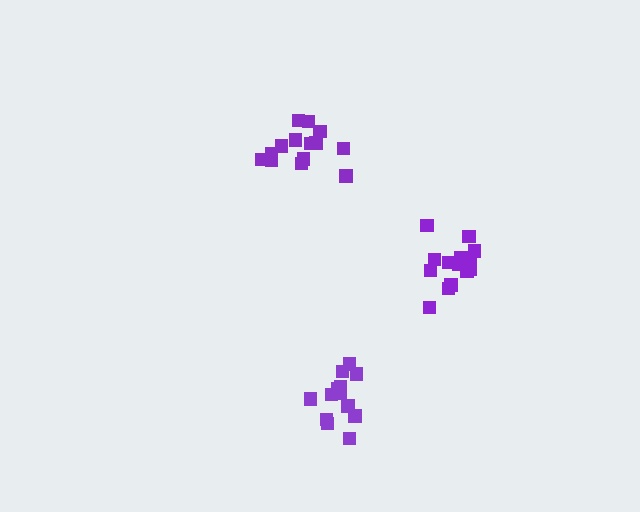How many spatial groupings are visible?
There are 3 spatial groupings.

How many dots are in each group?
Group 1: 14 dots, Group 2: 14 dots, Group 3: 13 dots (41 total).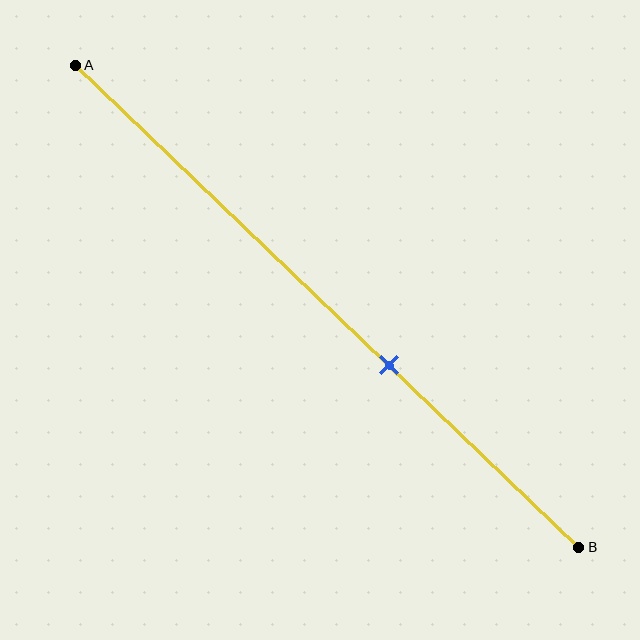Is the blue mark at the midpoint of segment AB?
No, the mark is at about 60% from A, not at the 50% midpoint.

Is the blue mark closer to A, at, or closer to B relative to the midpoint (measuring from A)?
The blue mark is closer to point B than the midpoint of segment AB.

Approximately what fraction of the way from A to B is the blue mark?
The blue mark is approximately 60% of the way from A to B.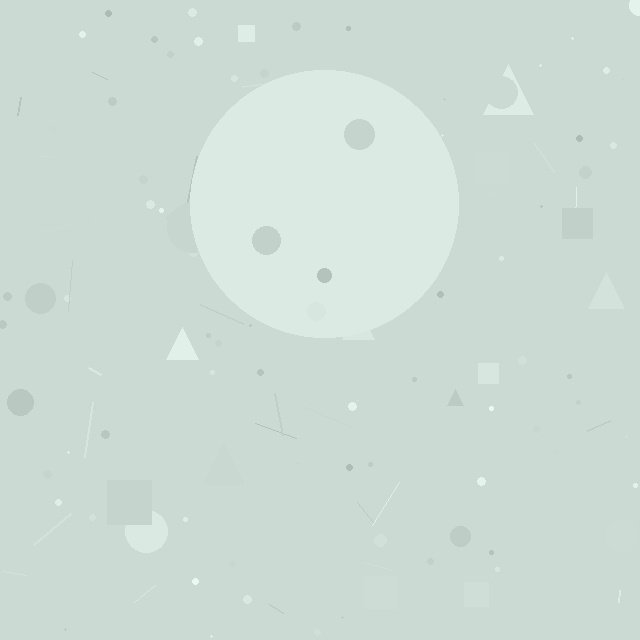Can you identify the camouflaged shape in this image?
The camouflaged shape is a circle.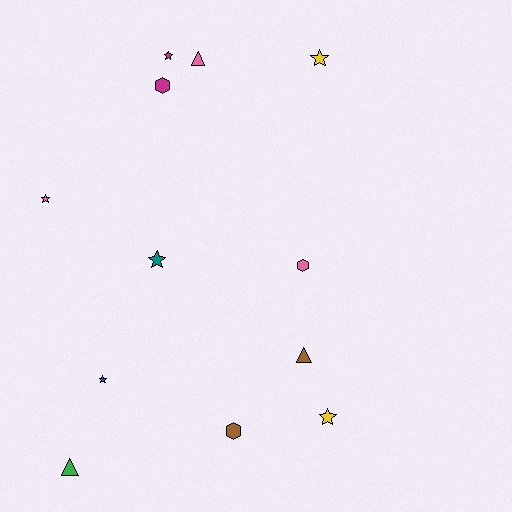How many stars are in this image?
There are 6 stars.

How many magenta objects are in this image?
There are 2 magenta objects.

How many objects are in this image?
There are 12 objects.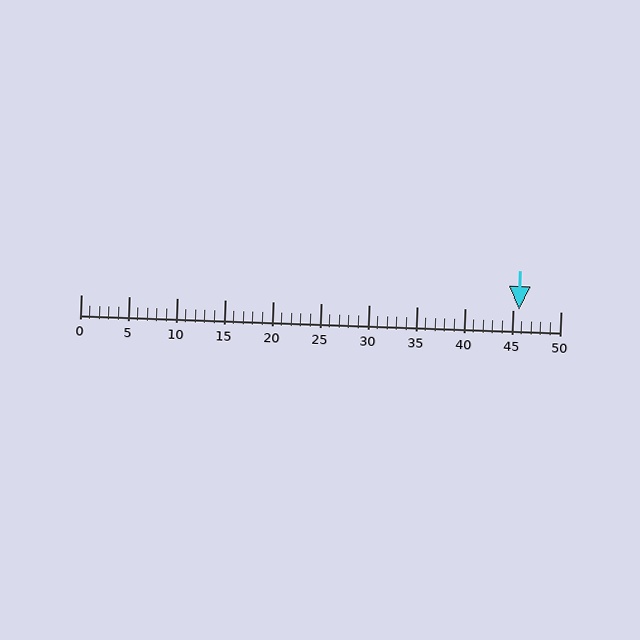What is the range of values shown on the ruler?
The ruler shows values from 0 to 50.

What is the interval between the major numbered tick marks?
The major tick marks are spaced 5 units apart.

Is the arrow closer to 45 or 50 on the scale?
The arrow is closer to 45.